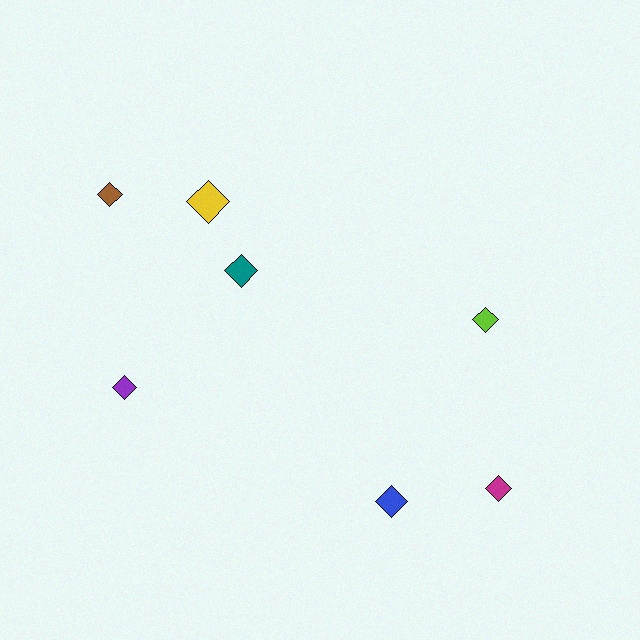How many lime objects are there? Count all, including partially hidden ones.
There is 1 lime object.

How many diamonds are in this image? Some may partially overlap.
There are 7 diamonds.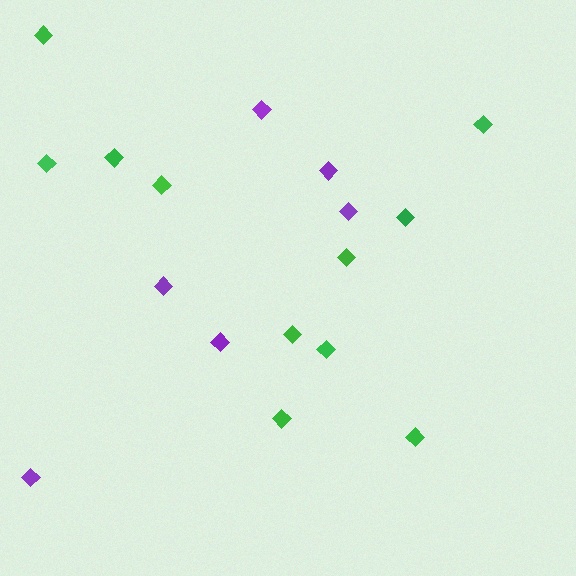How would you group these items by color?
There are 2 groups: one group of purple diamonds (6) and one group of green diamonds (11).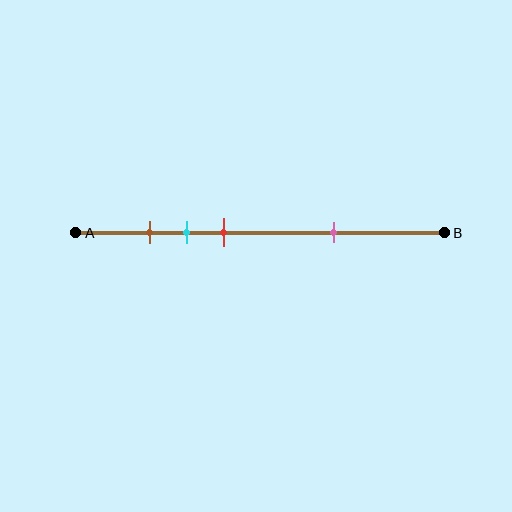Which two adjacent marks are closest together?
The brown and cyan marks are the closest adjacent pair.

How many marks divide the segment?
There are 4 marks dividing the segment.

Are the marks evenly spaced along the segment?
No, the marks are not evenly spaced.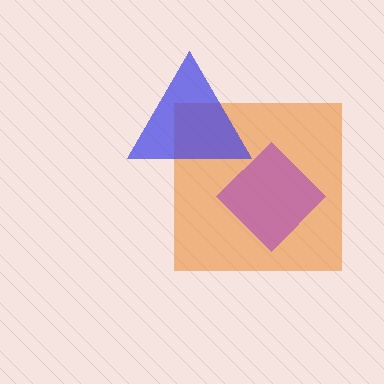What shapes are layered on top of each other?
The layered shapes are: an orange square, a purple diamond, a blue triangle.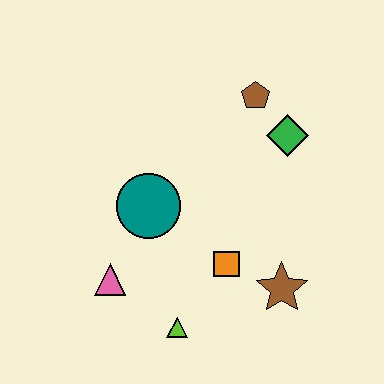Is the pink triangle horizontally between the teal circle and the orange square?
No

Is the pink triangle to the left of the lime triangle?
Yes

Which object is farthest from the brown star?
The brown pentagon is farthest from the brown star.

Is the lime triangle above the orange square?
No